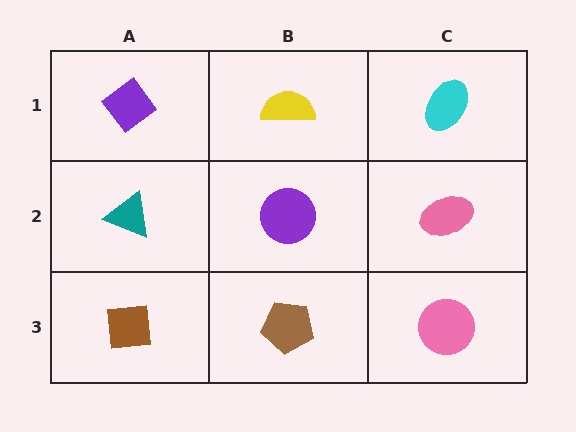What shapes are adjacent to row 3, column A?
A teal triangle (row 2, column A), a brown pentagon (row 3, column B).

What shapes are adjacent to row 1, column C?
A pink ellipse (row 2, column C), a yellow semicircle (row 1, column B).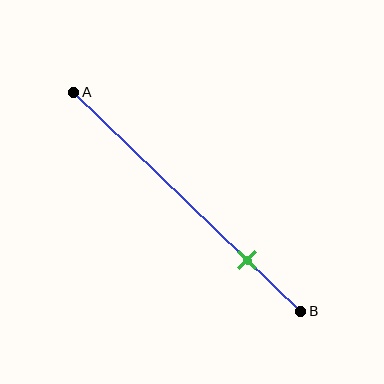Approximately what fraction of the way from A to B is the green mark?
The green mark is approximately 75% of the way from A to B.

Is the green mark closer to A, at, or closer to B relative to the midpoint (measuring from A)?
The green mark is closer to point B than the midpoint of segment AB.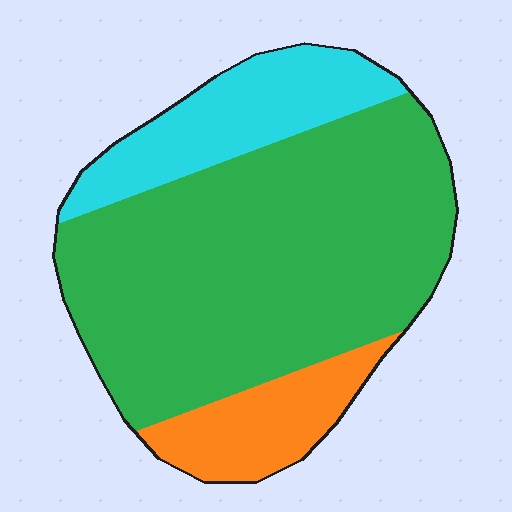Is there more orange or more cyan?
Cyan.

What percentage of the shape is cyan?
Cyan covers around 20% of the shape.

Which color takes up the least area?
Orange, at roughly 15%.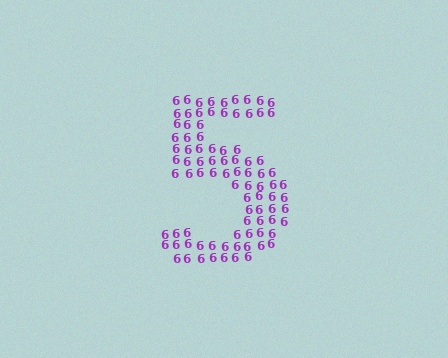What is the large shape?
The large shape is the digit 5.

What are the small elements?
The small elements are digit 6's.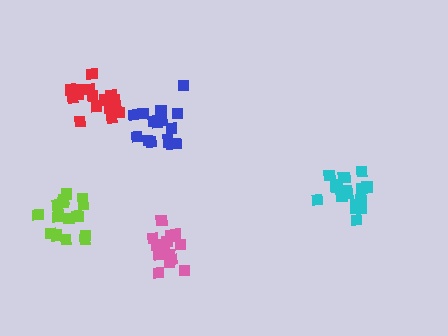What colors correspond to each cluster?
The clusters are colored: cyan, red, lime, pink, blue.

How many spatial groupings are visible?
There are 5 spatial groupings.